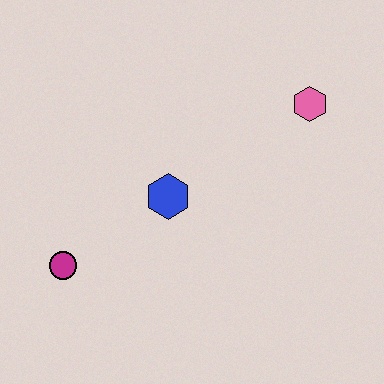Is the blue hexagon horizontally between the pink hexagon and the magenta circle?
Yes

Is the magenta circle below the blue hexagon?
Yes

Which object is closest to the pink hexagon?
The blue hexagon is closest to the pink hexagon.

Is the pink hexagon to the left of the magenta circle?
No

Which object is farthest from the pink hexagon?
The magenta circle is farthest from the pink hexagon.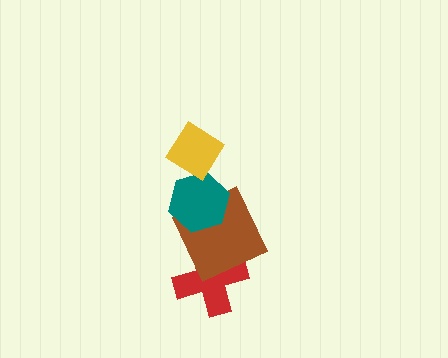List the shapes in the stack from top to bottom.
From top to bottom: the yellow diamond, the teal hexagon, the brown square, the red cross.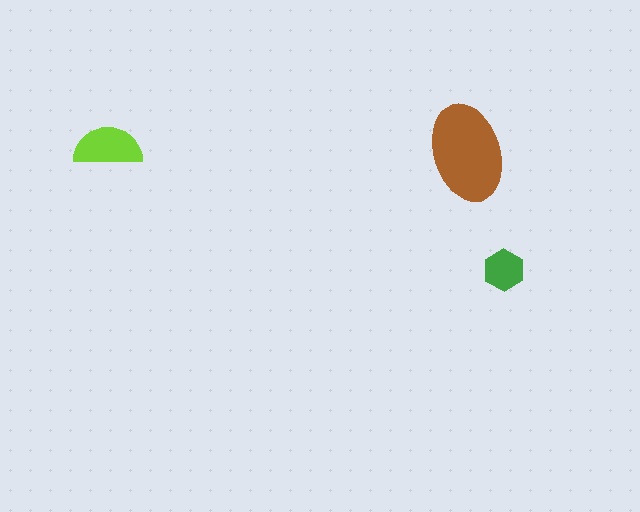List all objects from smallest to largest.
The green hexagon, the lime semicircle, the brown ellipse.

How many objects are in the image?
There are 3 objects in the image.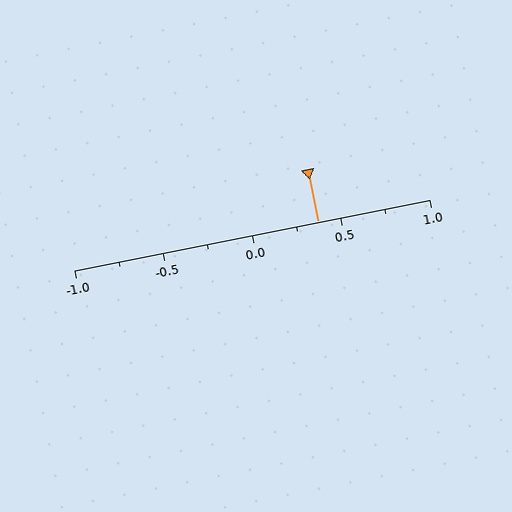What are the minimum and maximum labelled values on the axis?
The axis runs from -1.0 to 1.0.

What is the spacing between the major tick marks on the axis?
The major ticks are spaced 0.5 apart.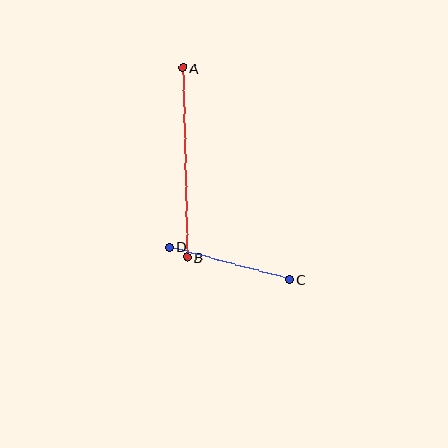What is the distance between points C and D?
The distance is approximately 124 pixels.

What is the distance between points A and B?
The distance is approximately 189 pixels.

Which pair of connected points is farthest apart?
Points A and B are farthest apart.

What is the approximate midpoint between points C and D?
The midpoint is at approximately (229, 263) pixels.